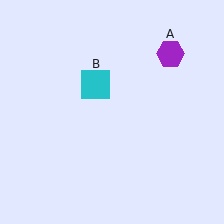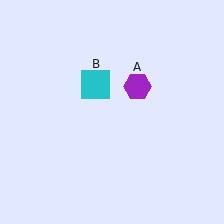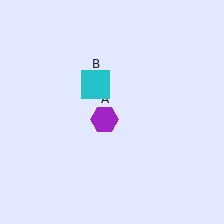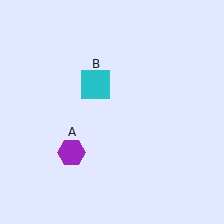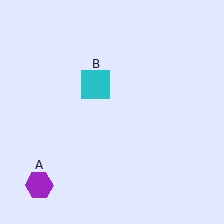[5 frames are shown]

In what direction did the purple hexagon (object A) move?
The purple hexagon (object A) moved down and to the left.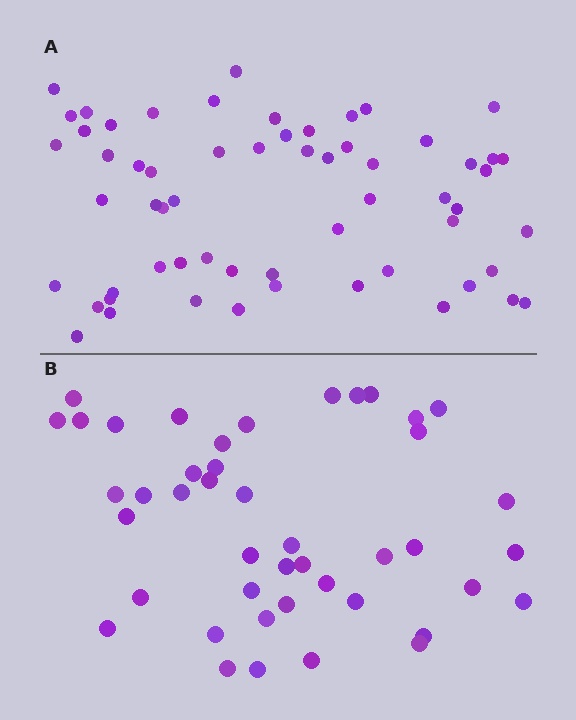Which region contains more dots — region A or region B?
Region A (the top region) has more dots.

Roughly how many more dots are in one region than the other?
Region A has approximately 15 more dots than region B.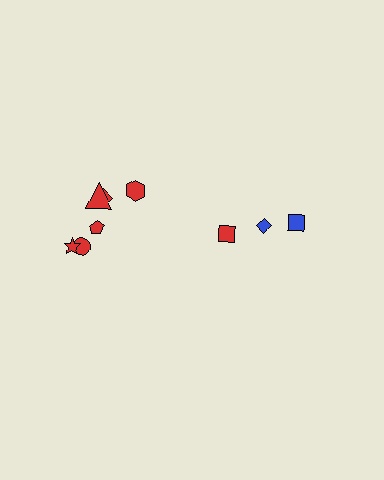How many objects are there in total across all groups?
There are 9 objects.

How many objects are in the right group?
There are 3 objects.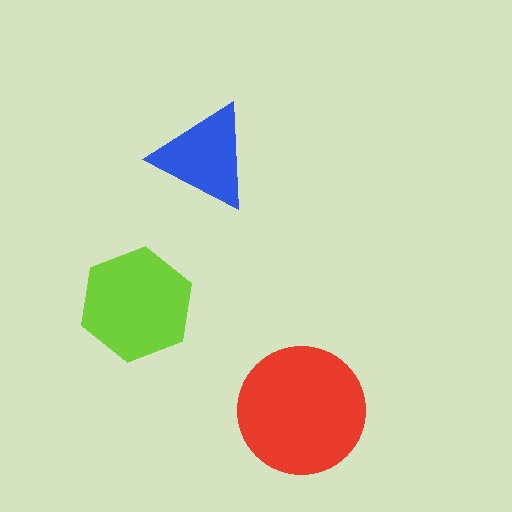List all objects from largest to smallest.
The red circle, the lime hexagon, the blue triangle.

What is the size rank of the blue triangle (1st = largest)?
3rd.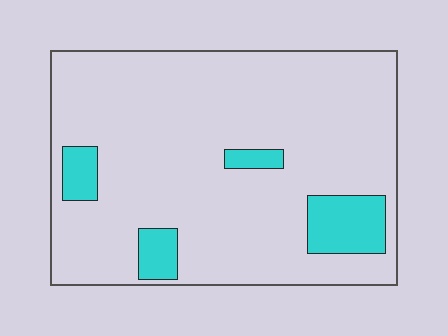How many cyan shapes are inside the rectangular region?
4.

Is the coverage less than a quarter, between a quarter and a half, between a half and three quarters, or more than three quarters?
Less than a quarter.